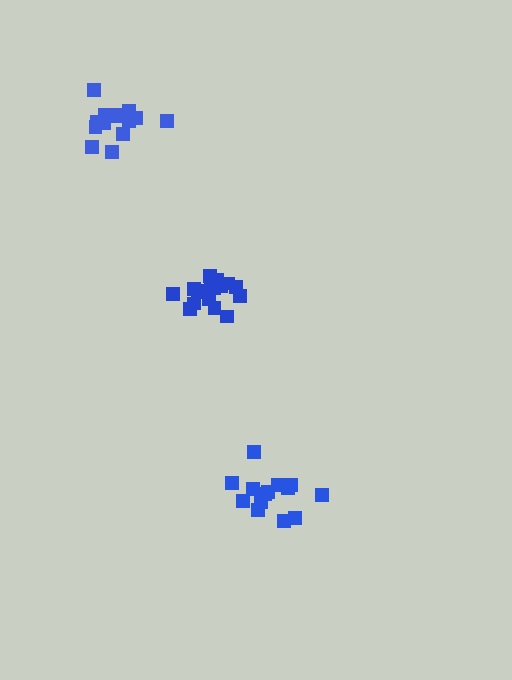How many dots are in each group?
Group 1: 20 dots, Group 2: 14 dots, Group 3: 14 dots (48 total).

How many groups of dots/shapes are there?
There are 3 groups.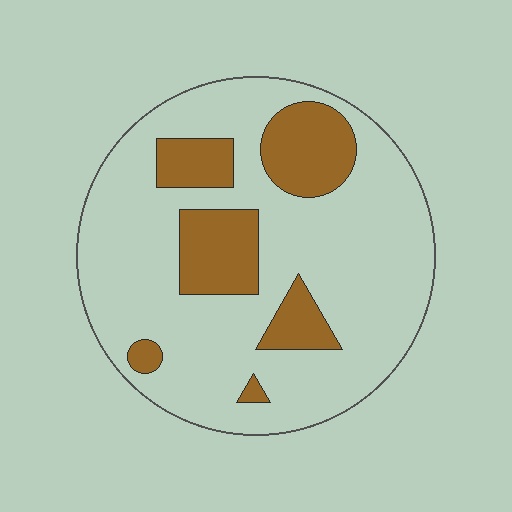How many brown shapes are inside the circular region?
6.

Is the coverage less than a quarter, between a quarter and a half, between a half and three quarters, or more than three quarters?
Less than a quarter.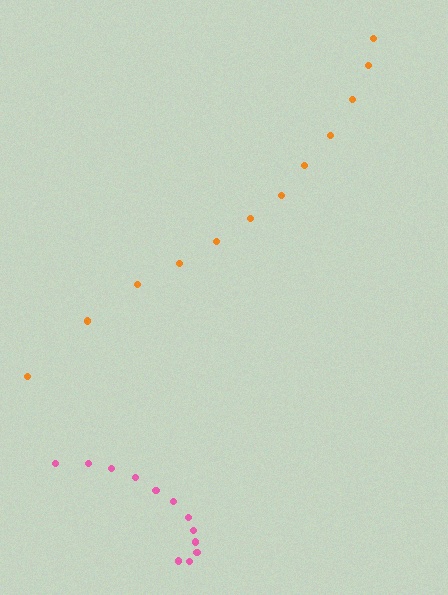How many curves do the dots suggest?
There are 2 distinct paths.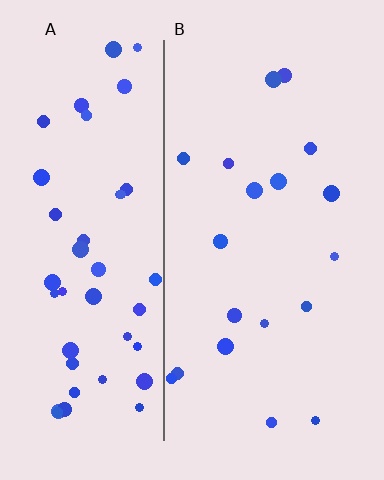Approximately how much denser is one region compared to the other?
Approximately 2.6× — region A over region B.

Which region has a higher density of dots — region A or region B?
A (the left).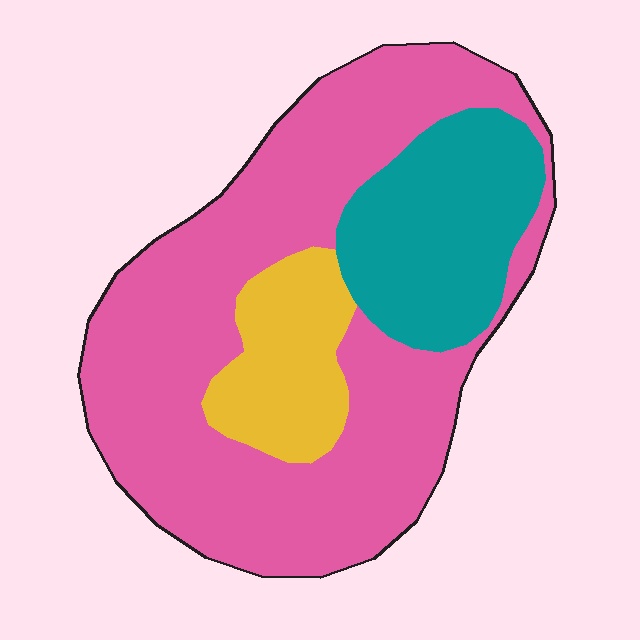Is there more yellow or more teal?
Teal.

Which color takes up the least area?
Yellow, at roughly 15%.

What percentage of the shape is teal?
Teal takes up about one fifth (1/5) of the shape.